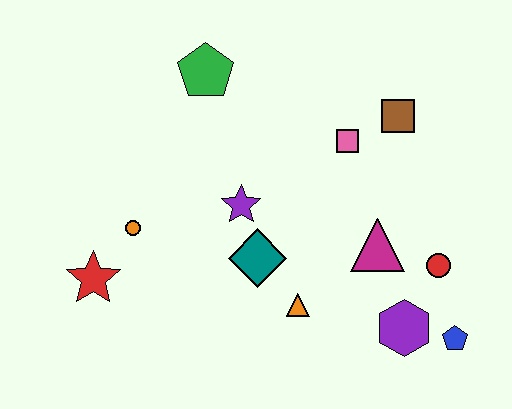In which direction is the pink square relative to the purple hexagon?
The pink square is above the purple hexagon.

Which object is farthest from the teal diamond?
The blue pentagon is farthest from the teal diamond.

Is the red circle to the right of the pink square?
Yes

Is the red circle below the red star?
No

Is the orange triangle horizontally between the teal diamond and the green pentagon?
No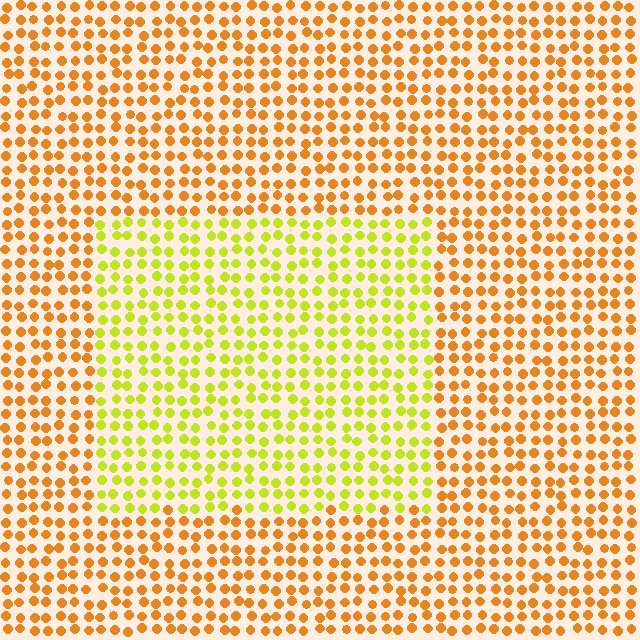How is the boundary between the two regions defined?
The boundary is defined purely by a slight shift in hue (about 40 degrees). Spacing, size, and orientation are identical on both sides.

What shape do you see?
I see a rectangle.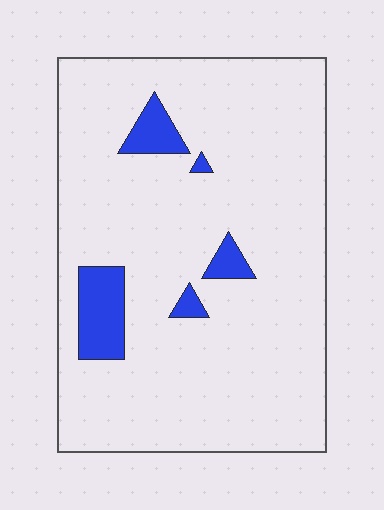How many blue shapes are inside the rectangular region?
5.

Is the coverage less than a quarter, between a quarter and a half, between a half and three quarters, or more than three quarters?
Less than a quarter.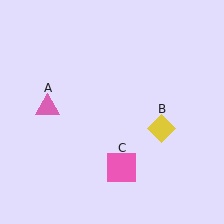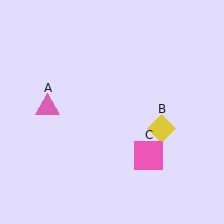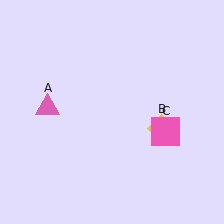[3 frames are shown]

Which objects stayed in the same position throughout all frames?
Pink triangle (object A) and yellow diamond (object B) remained stationary.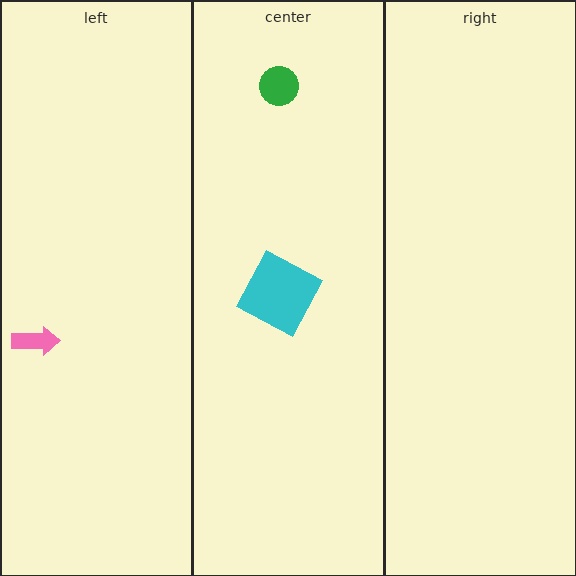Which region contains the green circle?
The center region.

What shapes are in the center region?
The green circle, the cyan square.